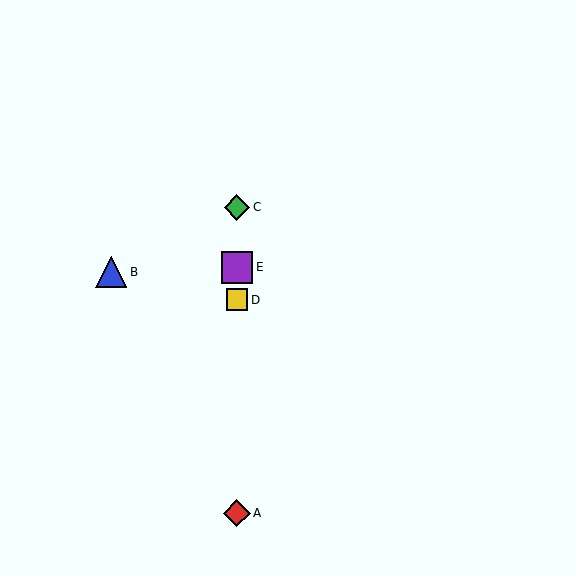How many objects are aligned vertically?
4 objects (A, C, D, E) are aligned vertically.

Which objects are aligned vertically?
Objects A, C, D, E are aligned vertically.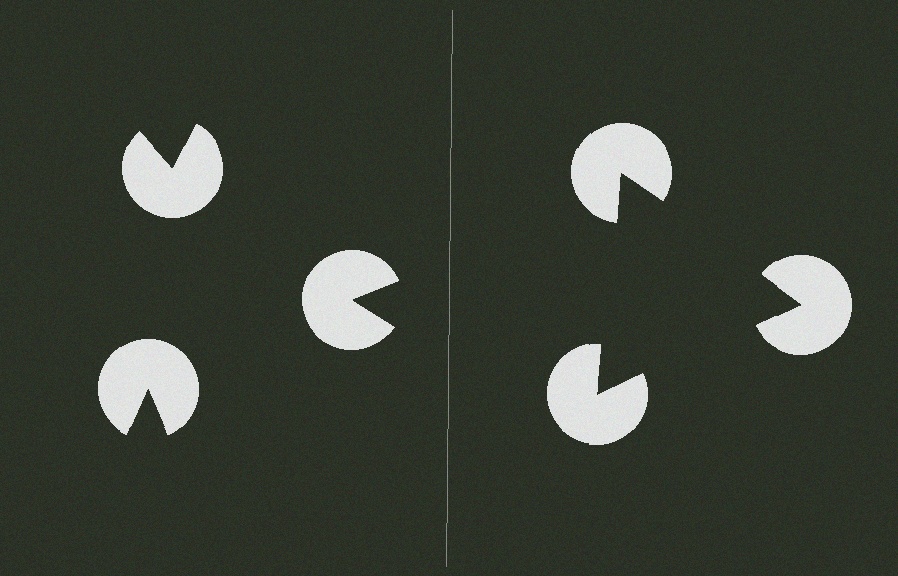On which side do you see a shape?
An illusory triangle appears on the right side. On the left side the wedge cuts are rotated, so no coherent shape forms.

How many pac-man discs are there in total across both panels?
6 — 3 on each side.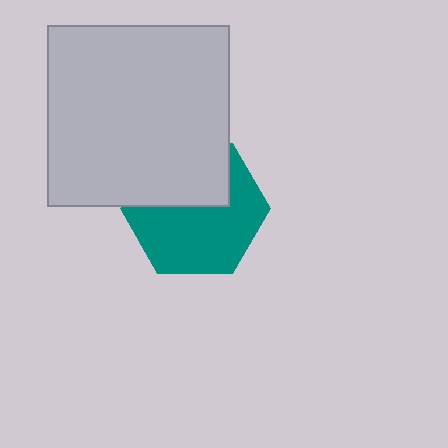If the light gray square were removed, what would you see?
You would see the complete teal hexagon.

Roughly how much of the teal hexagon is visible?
About half of it is visible (roughly 61%).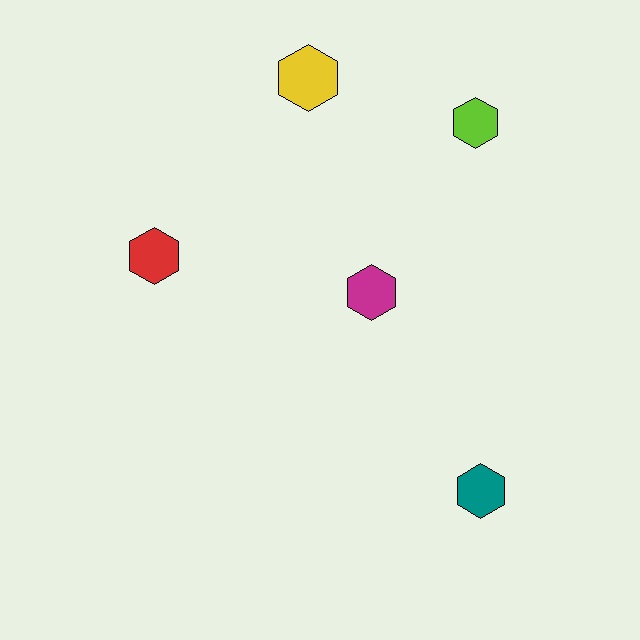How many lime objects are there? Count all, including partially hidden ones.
There is 1 lime object.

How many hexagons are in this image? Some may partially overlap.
There are 5 hexagons.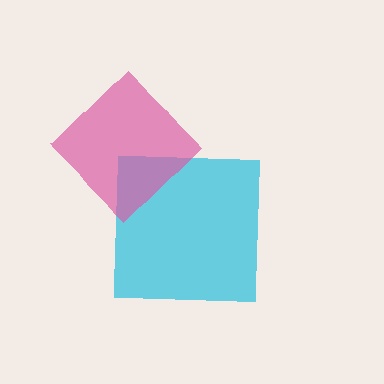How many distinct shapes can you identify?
There are 2 distinct shapes: a cyan square, a pink diamond.